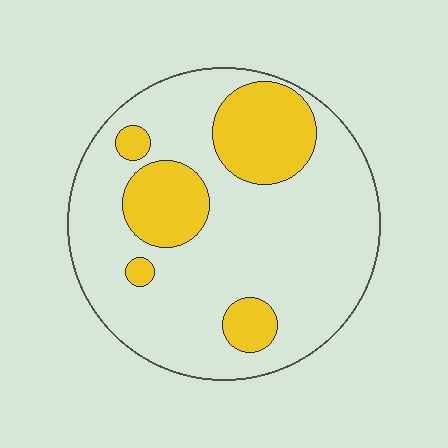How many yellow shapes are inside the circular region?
5.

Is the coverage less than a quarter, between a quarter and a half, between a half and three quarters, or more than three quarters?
Less than a quarter.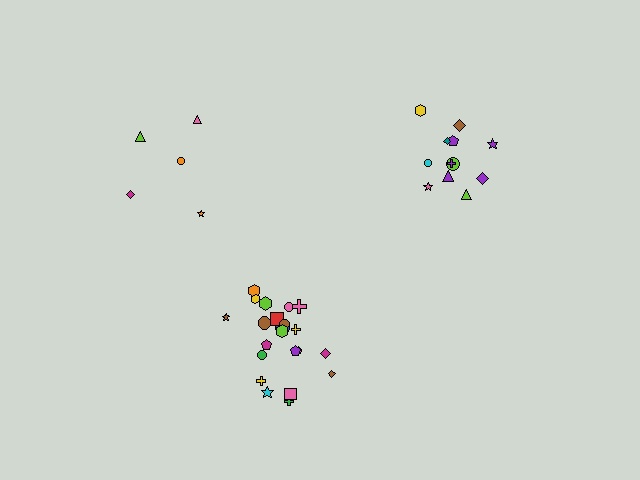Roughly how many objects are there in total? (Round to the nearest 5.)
Roughly 40 objects in total.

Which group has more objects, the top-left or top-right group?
The top-right group.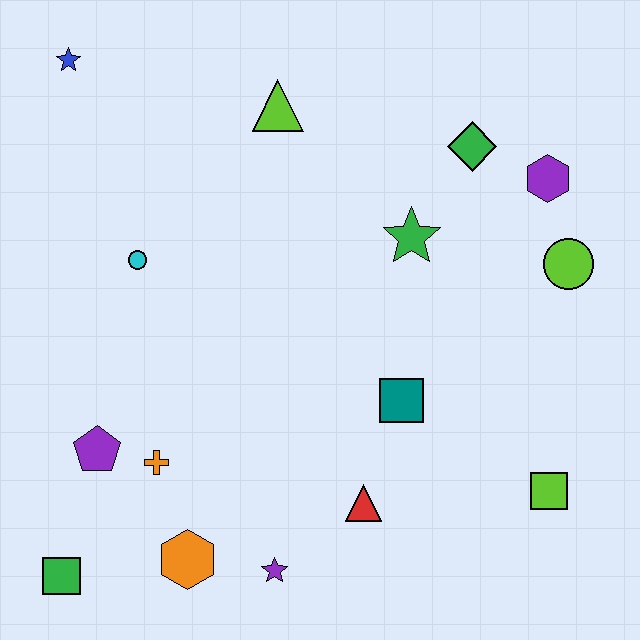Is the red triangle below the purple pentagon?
Yes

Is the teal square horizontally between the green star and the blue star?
Yes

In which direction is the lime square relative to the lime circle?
The lime square is below the lime circle.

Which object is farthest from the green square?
The purple hexagon is farthest from the green square.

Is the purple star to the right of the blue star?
Yes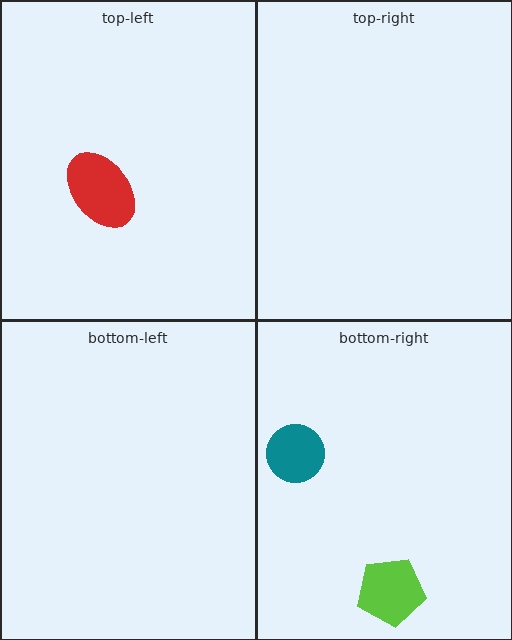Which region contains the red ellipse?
The top-left region.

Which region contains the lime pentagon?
The bottom-right region.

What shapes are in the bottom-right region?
The teal circle, the lime pentagon.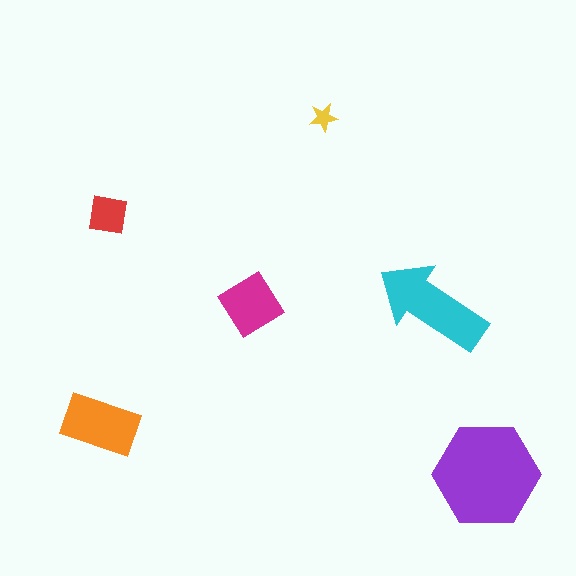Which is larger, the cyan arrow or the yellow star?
The cyan arrow.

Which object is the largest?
The purple hexagon.